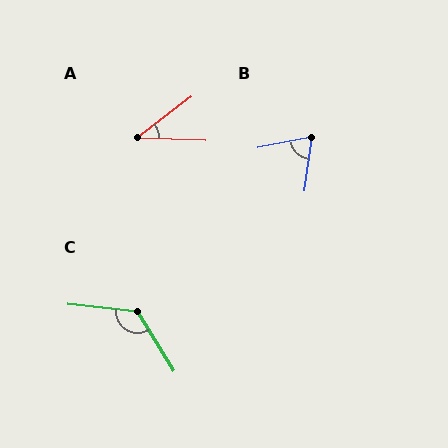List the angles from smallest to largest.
A (39°), B (70°), C (128°).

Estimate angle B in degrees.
Approximately 70 degrees.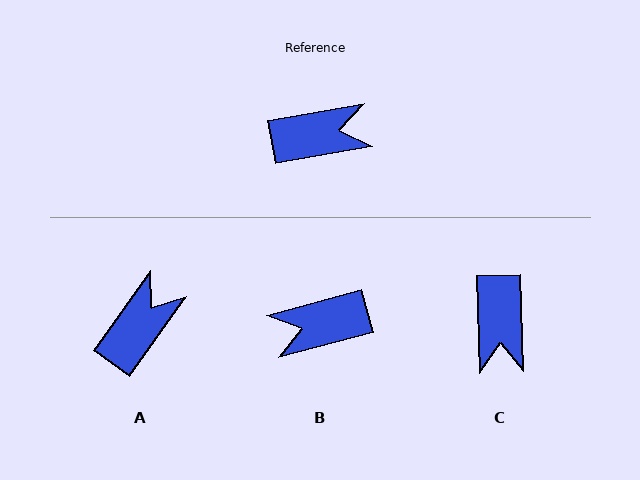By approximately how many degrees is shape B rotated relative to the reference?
Approximately 175 degrees clockwise.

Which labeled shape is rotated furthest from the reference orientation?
B, about 175 degrees away.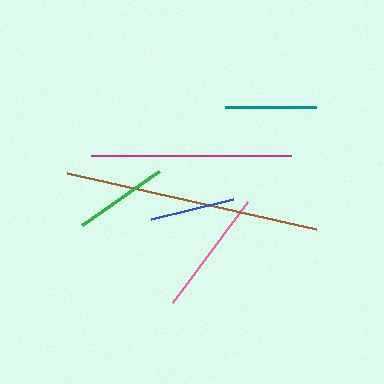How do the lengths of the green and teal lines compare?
The green and teal lines are approximately the same length.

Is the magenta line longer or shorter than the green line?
The magenta line is longer than the green line.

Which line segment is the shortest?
The blue line is the shortest at approximately 85 pixels.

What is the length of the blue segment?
The blue segment is approximately 85 pixels long.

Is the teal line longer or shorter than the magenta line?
The magenta line is longer than the teal line.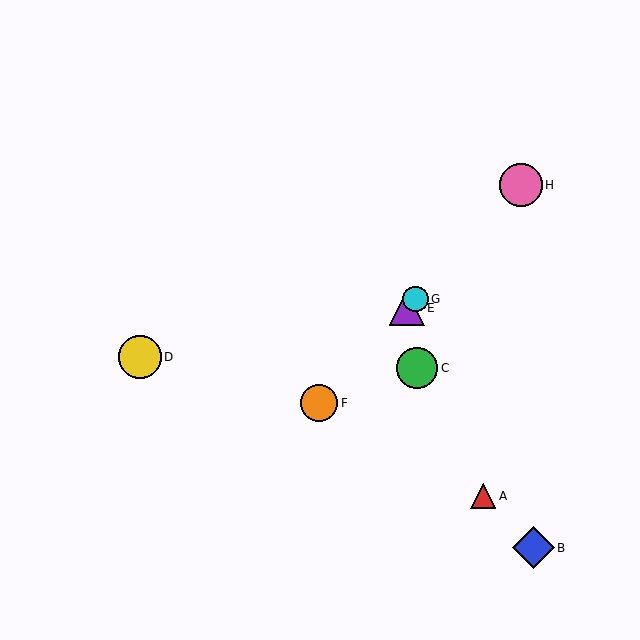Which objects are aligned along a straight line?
Objects E, F, G, H are aligned along a straight line.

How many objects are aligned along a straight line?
4 objects (E, F, G, H) are aligned along a straight line.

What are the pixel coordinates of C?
Object C is at (417, 368).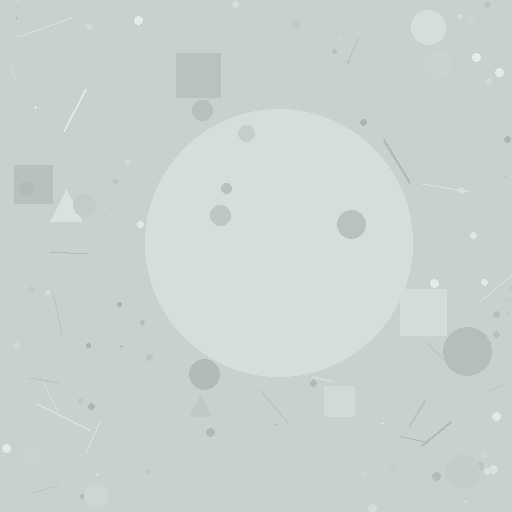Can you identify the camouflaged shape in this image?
The camouflaged shape is a circle.